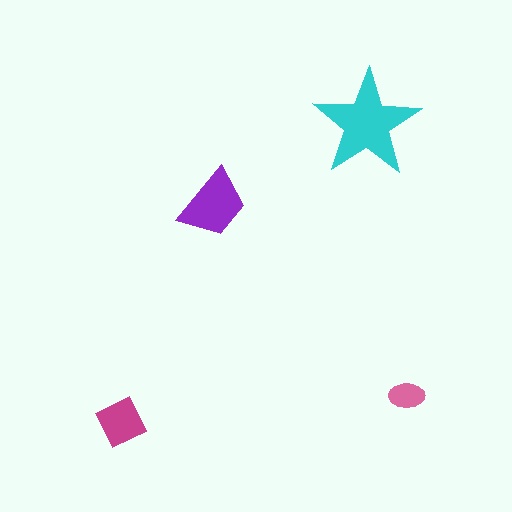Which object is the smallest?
The pink ellipse.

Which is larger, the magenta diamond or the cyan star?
The cyan star.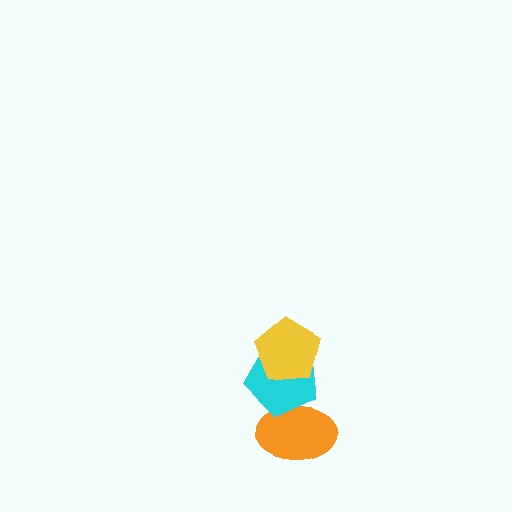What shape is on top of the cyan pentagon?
The yellow pentagon is on top of the cyan pentagon.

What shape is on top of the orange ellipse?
The cyan pentagon is on top of the orange ellipse.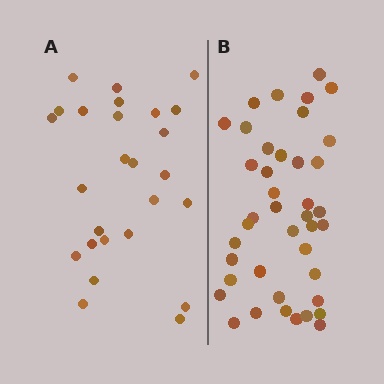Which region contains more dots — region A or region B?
Region B (the right region) has more dots.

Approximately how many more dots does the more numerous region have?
Region B has approximately 15 more dots than region A.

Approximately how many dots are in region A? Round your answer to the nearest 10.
About 30 dots. (The exact count is 26, which rounds to 30.)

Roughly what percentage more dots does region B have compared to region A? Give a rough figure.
About 60% more.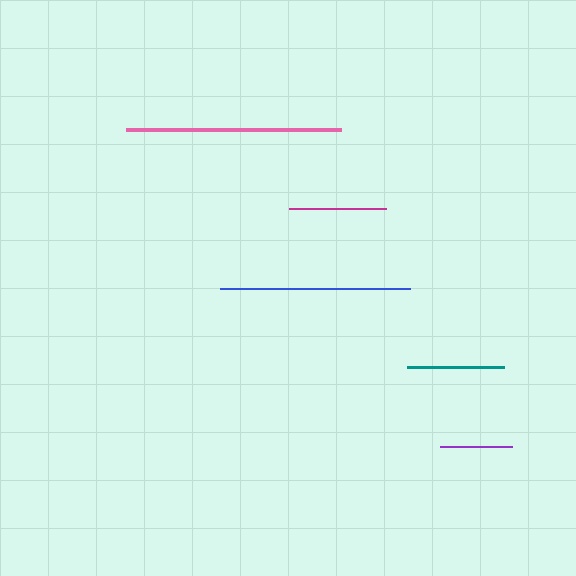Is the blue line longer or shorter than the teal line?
The blue line is longer than the teal line.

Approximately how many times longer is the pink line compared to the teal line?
The pink line is approximately 2.2 times the length of the teal line.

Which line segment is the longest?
The pink line is the longest at approximately 215 pixels.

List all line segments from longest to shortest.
From longest to shortest: pink, blue, magenta, teal, purple.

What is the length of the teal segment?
The teal segment is approximately 97 pixels long.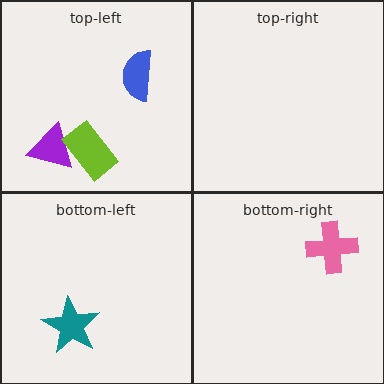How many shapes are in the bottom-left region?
1.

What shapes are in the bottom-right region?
The pink cross.